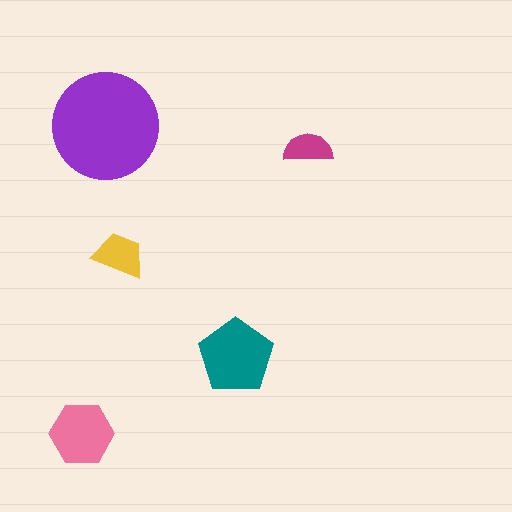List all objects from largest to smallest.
The purple circle, the teal pentagon, the pink hexagon, the yellow trapezoid, the magenta semicircle.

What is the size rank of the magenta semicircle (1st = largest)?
5th.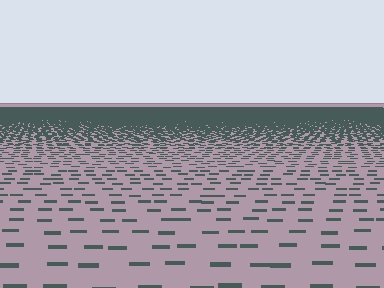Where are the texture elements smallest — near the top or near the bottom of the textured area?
Near the top.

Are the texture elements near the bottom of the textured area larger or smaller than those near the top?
Larger. Near the bottom, elements are closer to the viewer and appear at a bigger on-screen size.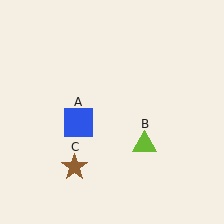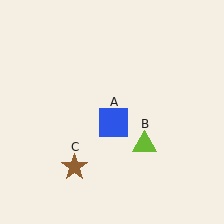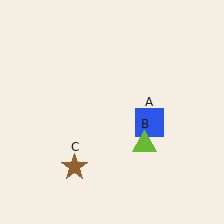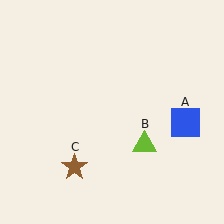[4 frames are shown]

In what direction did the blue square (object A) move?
The blue square (object A) moved right.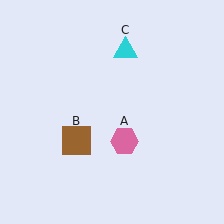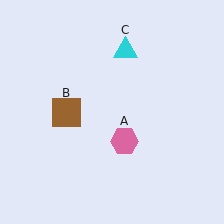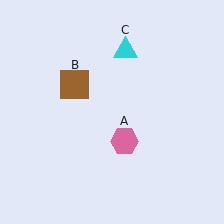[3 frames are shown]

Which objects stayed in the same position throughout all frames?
Pink hexagon (object A) and cyan triangle (object C) remained stationary.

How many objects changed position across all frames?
1 object changed position: brown square (object B).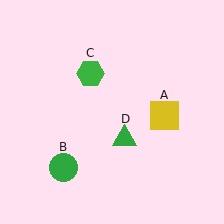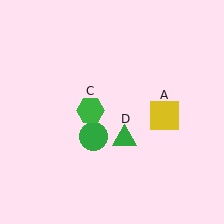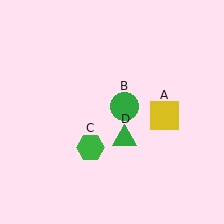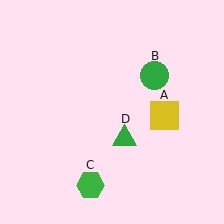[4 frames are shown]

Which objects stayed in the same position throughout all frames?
Yellow square (object A) and green triangle (object D) remained stationary.